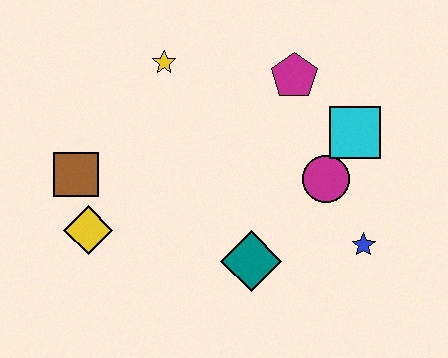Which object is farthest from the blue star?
The brown square is farthest from the blue star.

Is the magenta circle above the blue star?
Yes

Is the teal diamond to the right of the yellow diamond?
Yes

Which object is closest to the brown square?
The yellow diamond is closest to the brown square.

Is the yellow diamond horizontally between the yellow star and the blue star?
No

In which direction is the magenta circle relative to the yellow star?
The magenta circle is to the right of the yellow star.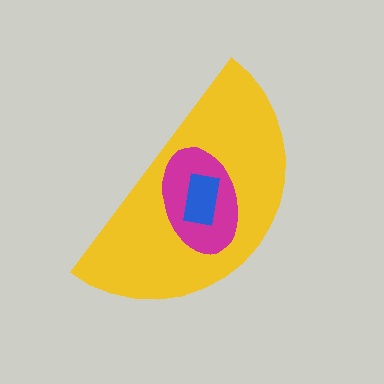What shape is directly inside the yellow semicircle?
The magenta ellipse.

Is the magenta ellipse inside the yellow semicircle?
Yes.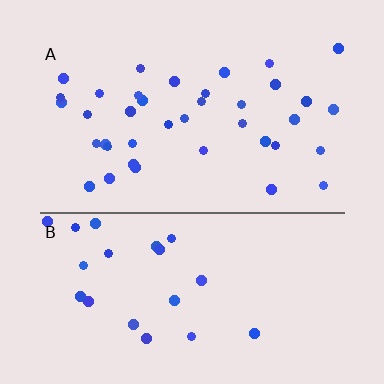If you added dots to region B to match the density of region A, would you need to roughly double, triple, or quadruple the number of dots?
Approximately double.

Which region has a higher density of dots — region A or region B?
A (the top).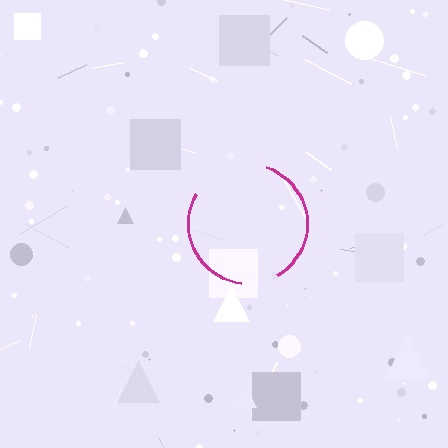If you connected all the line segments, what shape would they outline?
They would outline a circle.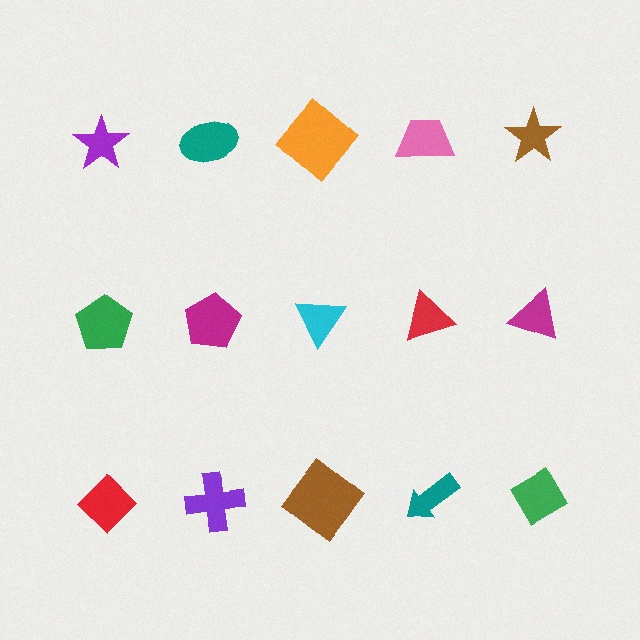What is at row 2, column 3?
A cyan triangle.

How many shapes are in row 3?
5 shapes.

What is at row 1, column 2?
A teal ellipse.